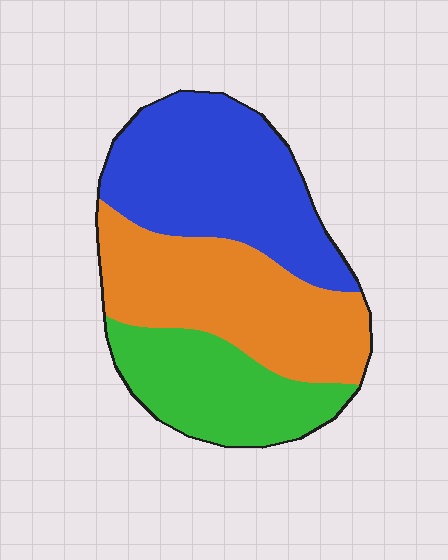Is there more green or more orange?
Orange.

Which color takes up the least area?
Green, at roughly 25%.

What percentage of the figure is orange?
Orange covers 37% of the figure.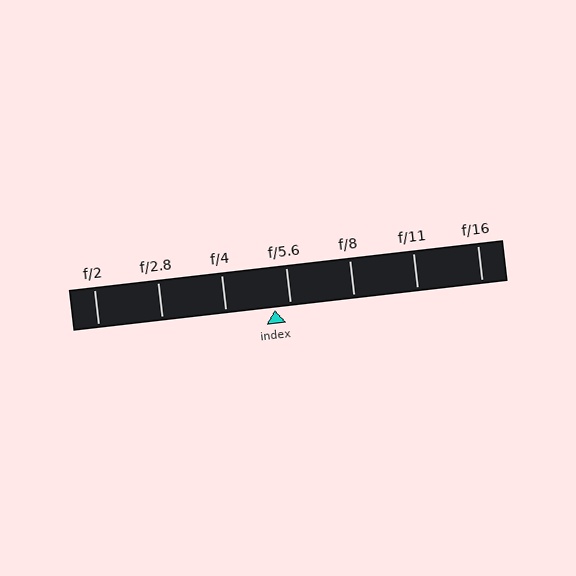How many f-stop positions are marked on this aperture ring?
There are 7 f-stop positions marked.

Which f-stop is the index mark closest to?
The index mark is closest to f/5.6.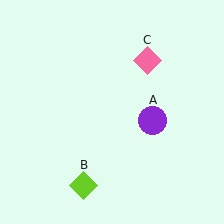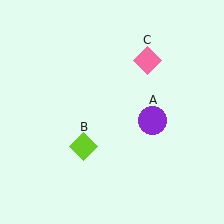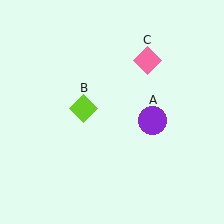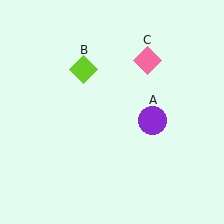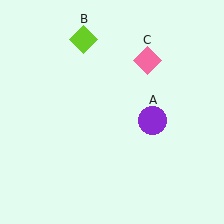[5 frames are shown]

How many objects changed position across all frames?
1 object changed position: lime diamond (object B).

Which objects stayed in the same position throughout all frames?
Purple circle (object A) and pink diamond (object C) remained stationary.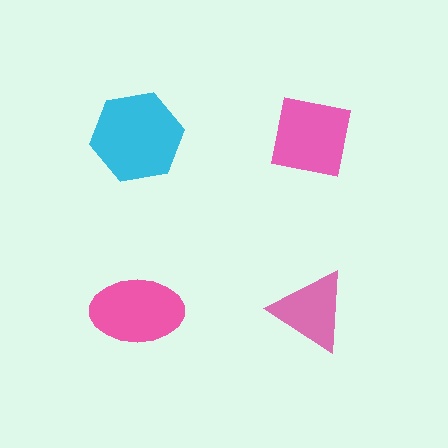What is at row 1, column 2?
A pink square.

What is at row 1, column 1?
A cyan hexagon.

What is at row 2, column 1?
A pink ellipse.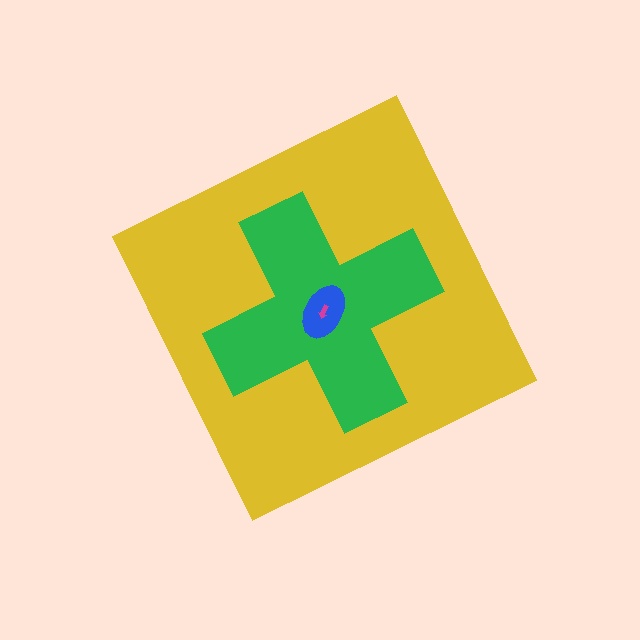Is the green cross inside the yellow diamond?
Yes.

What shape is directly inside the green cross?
The blue ellipse.